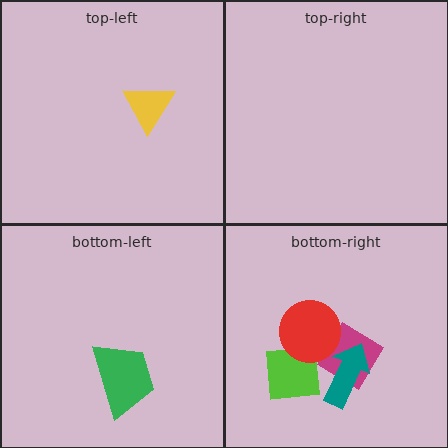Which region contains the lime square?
The bottom-right region.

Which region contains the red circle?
The bottom-right region.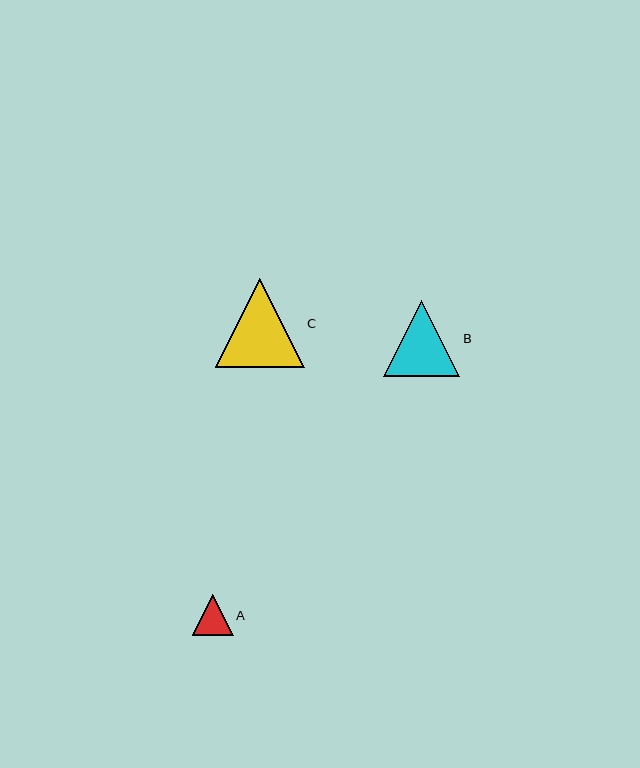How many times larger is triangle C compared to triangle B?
Triangle C is approximately 1.2 times the size of triangle B.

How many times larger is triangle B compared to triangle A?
Triangle B is approximately 1.9 times the size of triangle A.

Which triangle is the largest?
Triangle C is the largest with a size of approximately 89 pixels.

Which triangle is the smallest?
Triangle A is the smallest with a size of approximately 41 pixels.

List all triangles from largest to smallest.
From largest to smallest: C, B, A.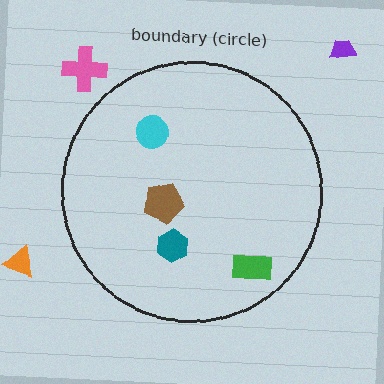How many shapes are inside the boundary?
4 inside, 3 outside.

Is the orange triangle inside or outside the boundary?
Outside.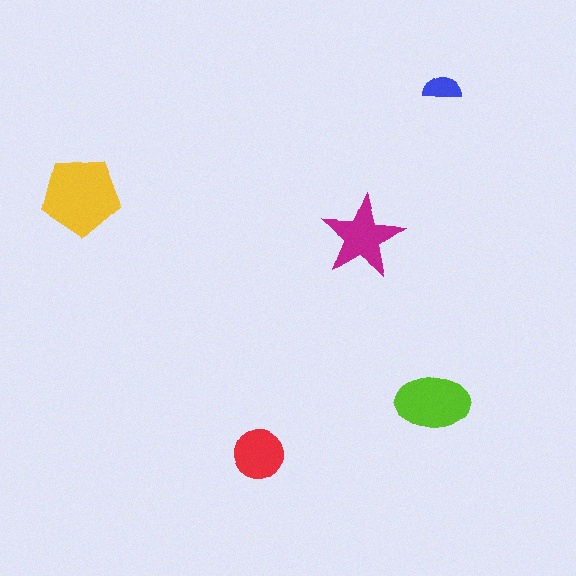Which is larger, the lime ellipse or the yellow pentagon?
The yellow pentagon.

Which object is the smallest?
The blue semicircle.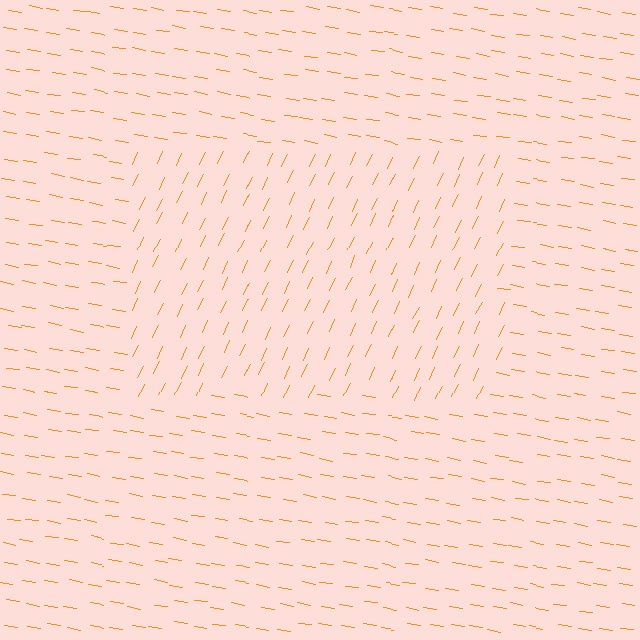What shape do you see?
I see a rectangle.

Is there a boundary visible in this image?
Yes, there is a texture boundary formed by a change in line orientation.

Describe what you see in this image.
The image is filled with small orange line segments. A rectangle region in the image has lines oriented differently from the surrounding lines, creating a visible texture boundary.